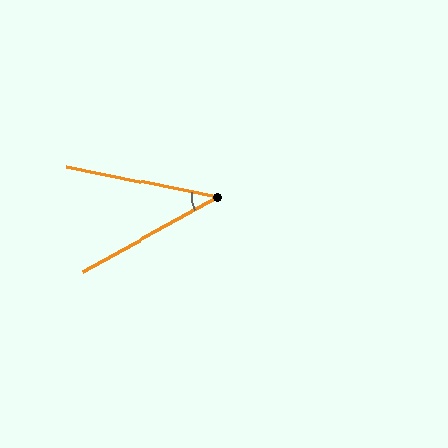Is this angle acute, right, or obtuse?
It is acute.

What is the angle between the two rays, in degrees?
Approximately 40 degrees.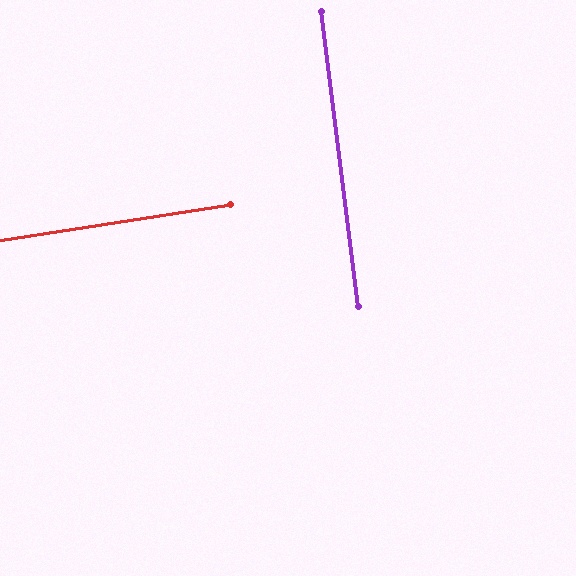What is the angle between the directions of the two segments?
Approximately 88 degrees.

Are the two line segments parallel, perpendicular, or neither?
Perpendicular — they meet at approximately 88°.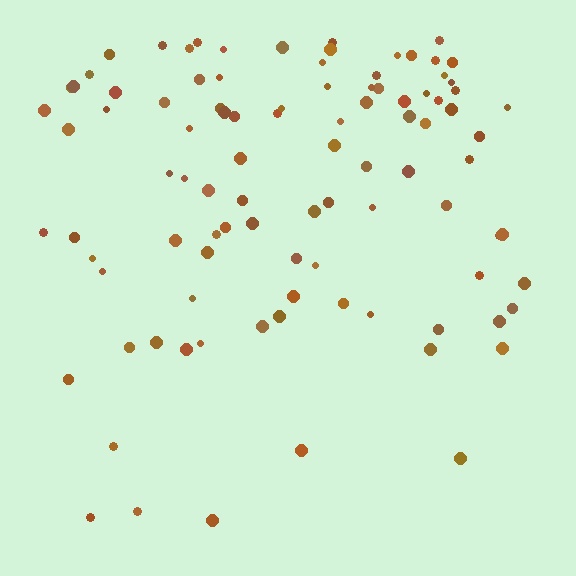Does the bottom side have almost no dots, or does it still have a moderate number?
Still a moderate number, just noticeably fewer than the top.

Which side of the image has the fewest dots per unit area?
The bottom.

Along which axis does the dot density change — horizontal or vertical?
Vertical.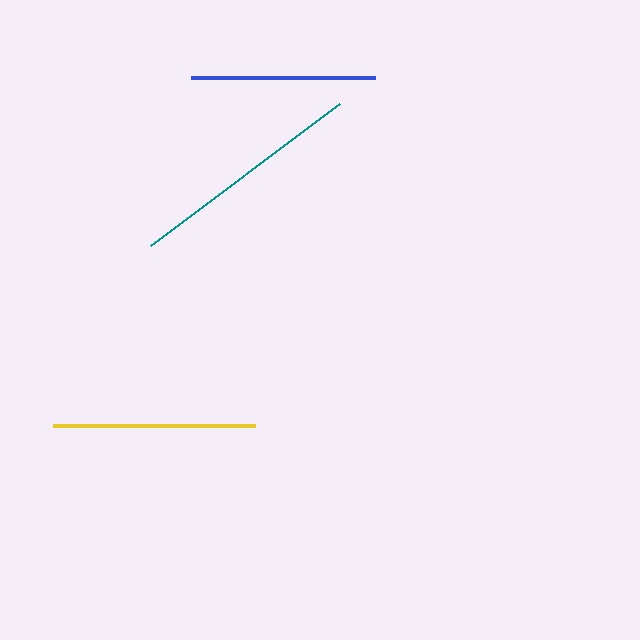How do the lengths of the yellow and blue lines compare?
The yellow and blue lines are approximately the same length.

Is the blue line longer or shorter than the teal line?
The teal line is longer than the blue line.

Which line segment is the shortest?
The blue line is the shortest at approximately 184 pixels.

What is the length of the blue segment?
The blue segment is approximately 184 pixels long.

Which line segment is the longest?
The teal line is the longest at approximately 236 pixels.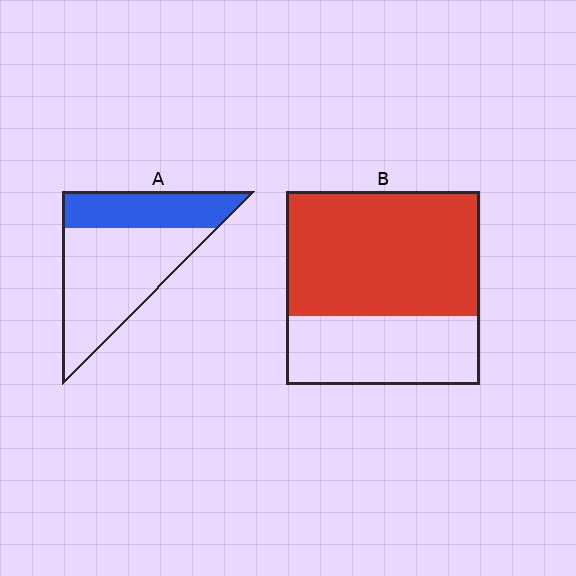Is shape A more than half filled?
No.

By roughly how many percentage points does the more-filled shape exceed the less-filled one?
By roughly 30 percentage points (B over A).